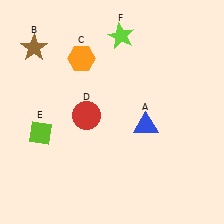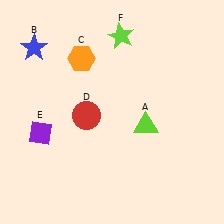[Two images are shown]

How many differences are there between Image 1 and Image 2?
There are 3 differences between the two images.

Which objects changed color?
A changed from blue to lime. B changed from brown to blue. E changed from lime to purple.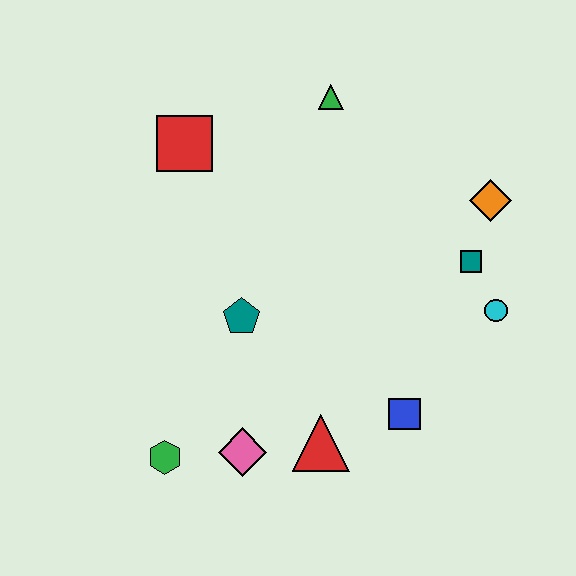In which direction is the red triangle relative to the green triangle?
The red triangle is below the green triangle.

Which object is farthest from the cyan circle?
The green hexagon is farthest from the cyan circle.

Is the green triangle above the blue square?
Yes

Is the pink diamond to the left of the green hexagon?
No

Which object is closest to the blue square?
The red triangle is closest to the blue square.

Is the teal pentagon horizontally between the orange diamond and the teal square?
No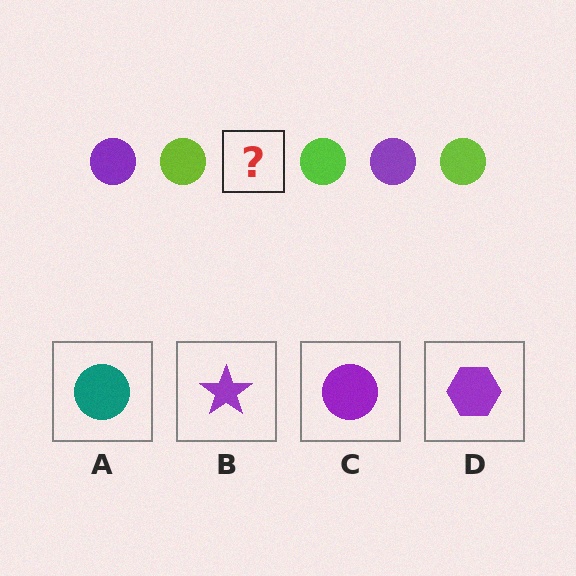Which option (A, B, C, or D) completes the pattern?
C.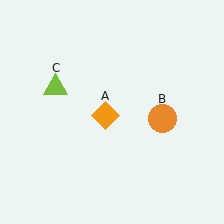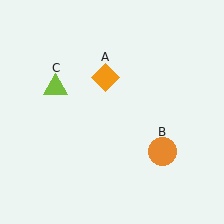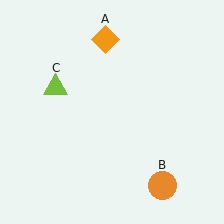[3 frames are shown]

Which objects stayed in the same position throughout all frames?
Lime triangle (object C) remained stationary.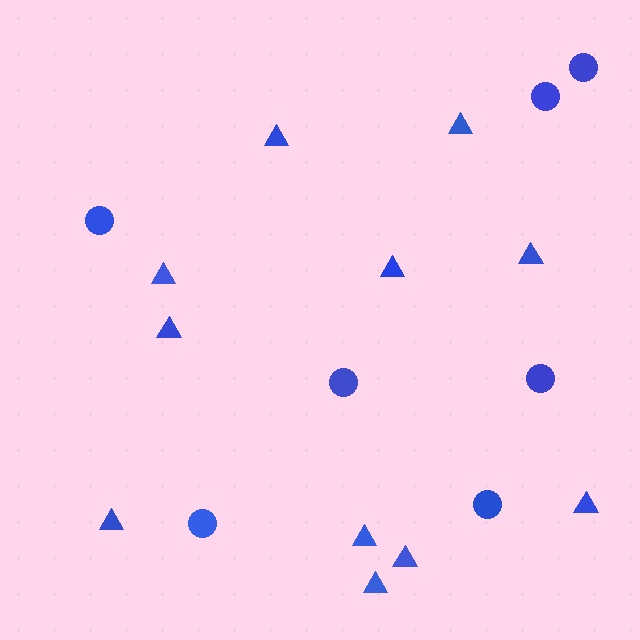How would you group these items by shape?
There are 2 groups: one group of triangles (11) and one group of circles (7).